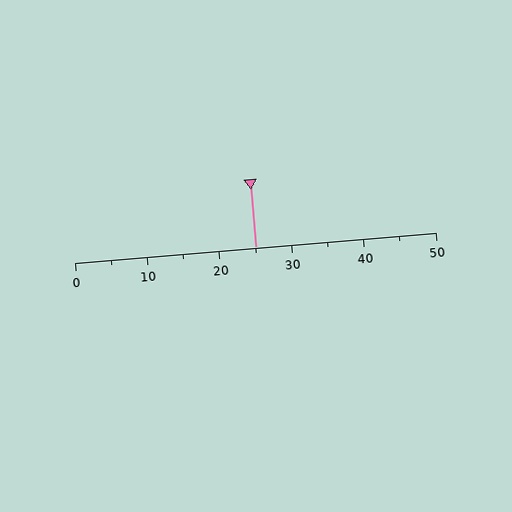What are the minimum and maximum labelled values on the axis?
The axis runs from 0 to 50.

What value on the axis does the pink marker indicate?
The marker indicates approximately 25.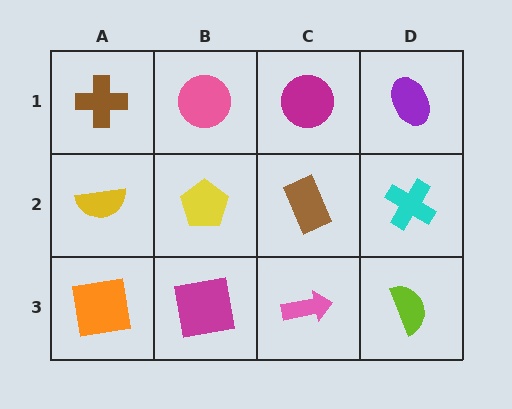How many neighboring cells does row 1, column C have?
3.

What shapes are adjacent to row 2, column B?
A pink circle (row 1, column B), a magenta square (row 3, column B), a yellow semicircle (row 2, column A), a brown rectangle (row 2, column C).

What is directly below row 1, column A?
A yellow semicircle.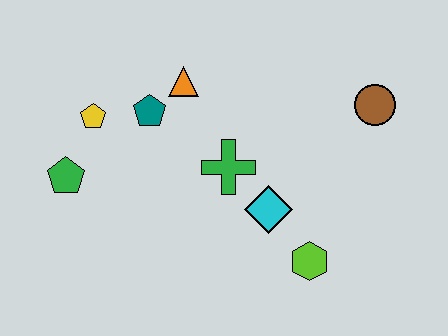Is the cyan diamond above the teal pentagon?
No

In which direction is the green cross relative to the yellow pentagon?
The green cross is to the right of the yellow pentagon.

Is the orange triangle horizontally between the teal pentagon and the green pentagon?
No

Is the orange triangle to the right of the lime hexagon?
No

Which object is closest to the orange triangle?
The teal pentagon is closest to the orange triangle.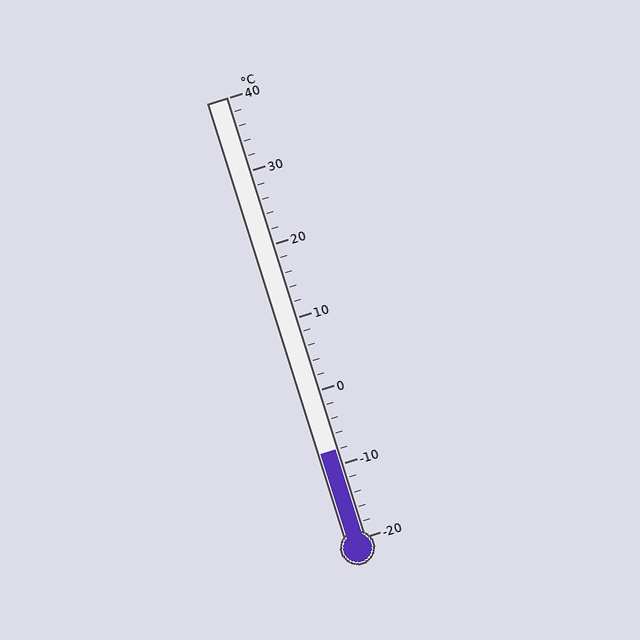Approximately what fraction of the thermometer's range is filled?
The thermometer is filled to approximately 20% of its range.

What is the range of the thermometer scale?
The thermometer scale ranges from -20°C to 40°C.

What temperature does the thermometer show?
The thermometer shows approximately -8°C.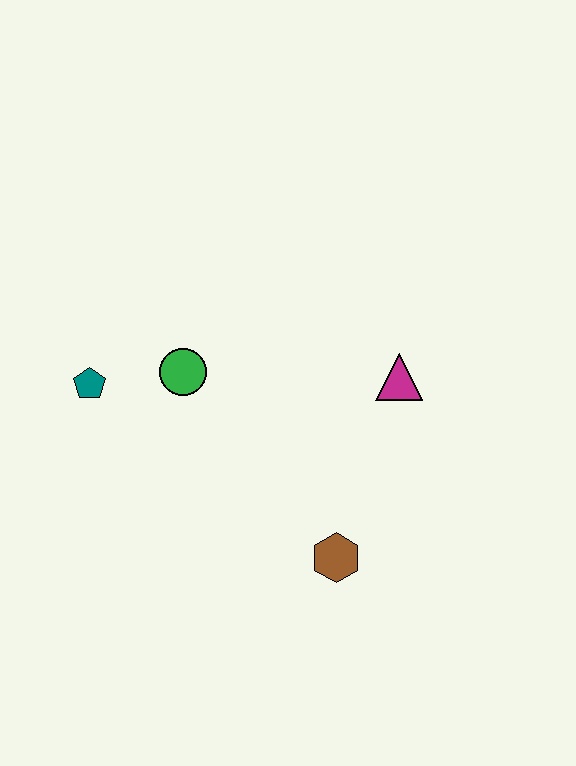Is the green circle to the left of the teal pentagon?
No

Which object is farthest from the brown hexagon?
The teal pentagon is farthest from the brown hexagon.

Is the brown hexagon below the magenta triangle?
Yes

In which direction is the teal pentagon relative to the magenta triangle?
The teal pentagon is to the left of the magenta triangle.